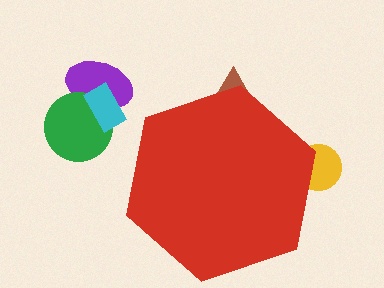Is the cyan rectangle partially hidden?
No, the cyan rectangle is fully visible.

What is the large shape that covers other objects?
A red hexagon.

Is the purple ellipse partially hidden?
No, the purple ellipse is fully visible.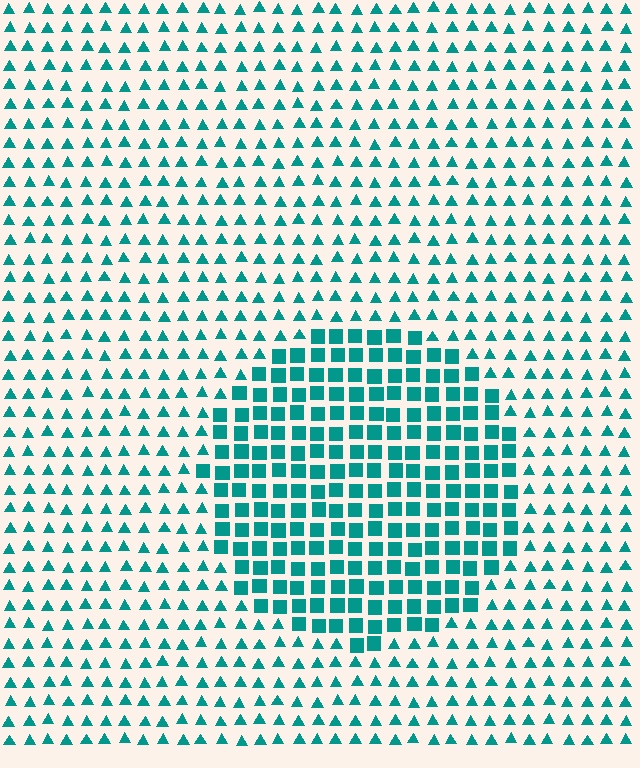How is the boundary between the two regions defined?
The boundary is defined by a change in element shape: squares inside vs. triangles outside. All elements share the same color and spacing.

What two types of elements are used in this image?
The image uses squares inside the circle region and triangles outside it.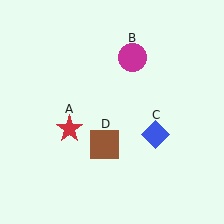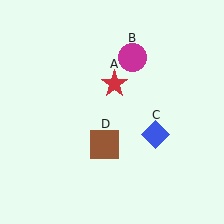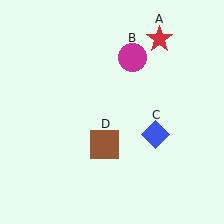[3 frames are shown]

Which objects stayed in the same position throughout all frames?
Magenta circle (object B) and blue diamond (object C) and brown square (object D) remained stationary.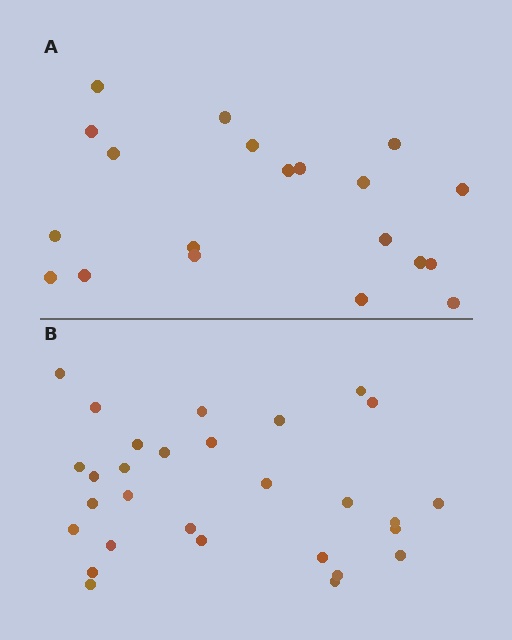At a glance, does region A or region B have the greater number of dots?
Region B (the bottom region) has more dots.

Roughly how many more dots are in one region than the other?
Region B has roughly 8 or so more dots than region A.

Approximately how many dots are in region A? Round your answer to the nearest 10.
About 20 dots.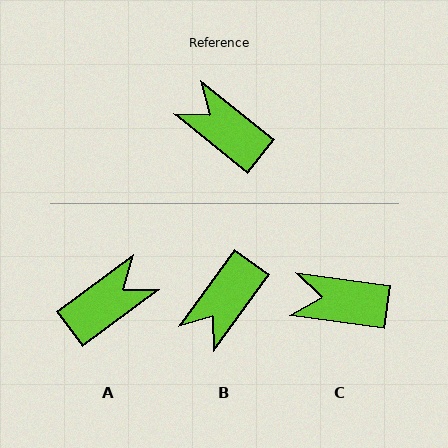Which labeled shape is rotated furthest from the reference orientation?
A, about 105 degrees away.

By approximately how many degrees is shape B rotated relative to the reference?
Approximately 92 degrees counter-clockwise.